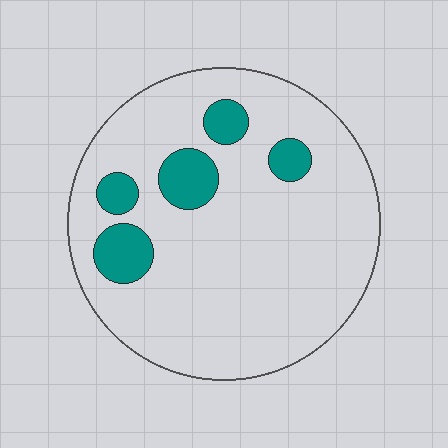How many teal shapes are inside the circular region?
5.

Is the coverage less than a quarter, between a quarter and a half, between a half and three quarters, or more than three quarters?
Less than a quarter.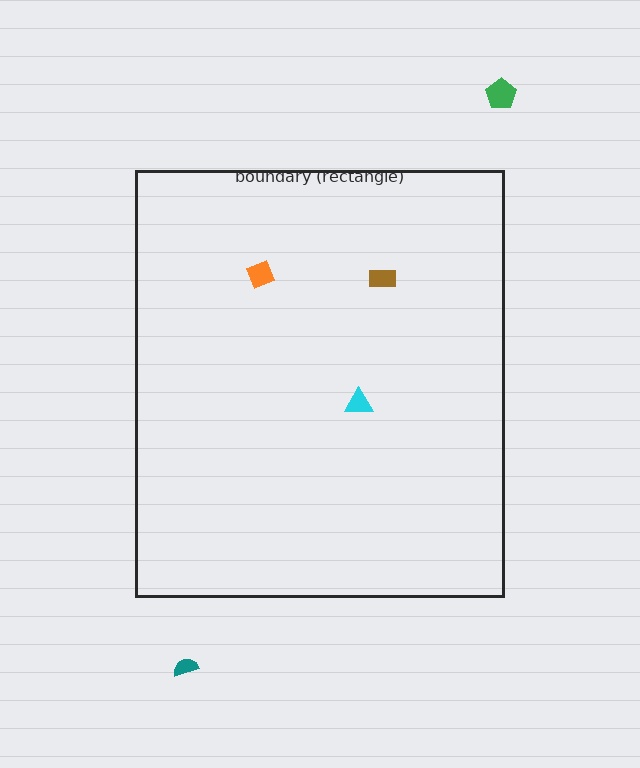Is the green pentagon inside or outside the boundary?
Outside.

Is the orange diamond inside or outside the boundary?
Inside.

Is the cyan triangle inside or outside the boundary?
Inside.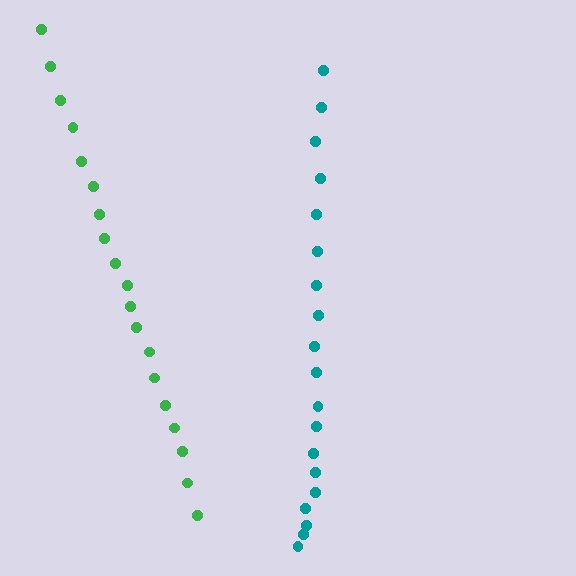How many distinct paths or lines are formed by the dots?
There are 2 distinct paths.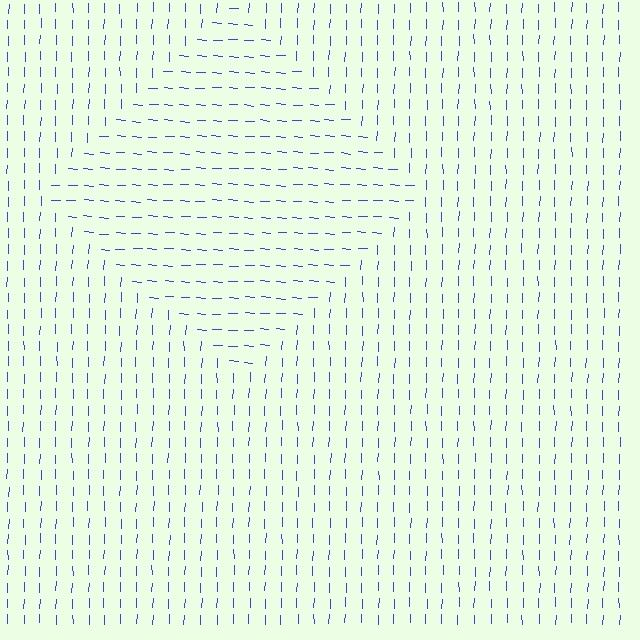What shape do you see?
I see a diamond.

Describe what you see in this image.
The image is filled with small blue line segments. A diamond region in the image has lines oriented differently from the surrounding lines, creating a visible texture boundary.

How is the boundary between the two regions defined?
The boundary is defined purely by a change in line orientation (approximately 87 degrees difference). All lines are the same color and thickness.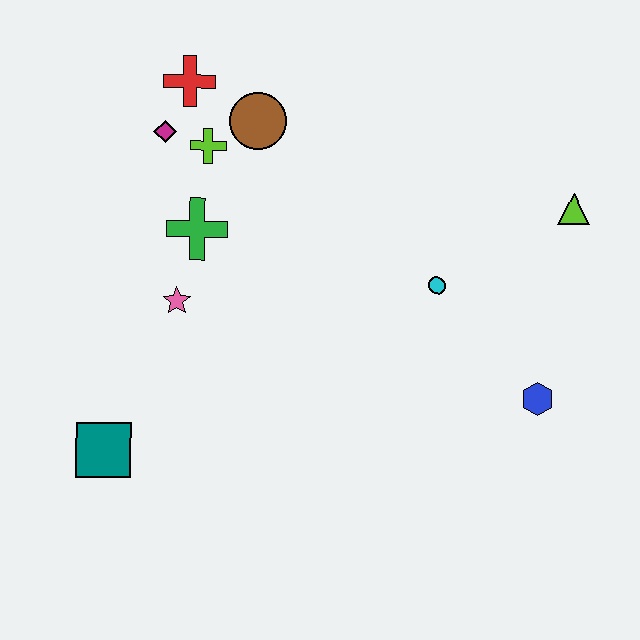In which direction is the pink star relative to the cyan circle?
The pink star is to the left of the cyan circle.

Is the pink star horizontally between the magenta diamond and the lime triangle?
Yes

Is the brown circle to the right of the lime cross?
Yes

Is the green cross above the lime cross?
No